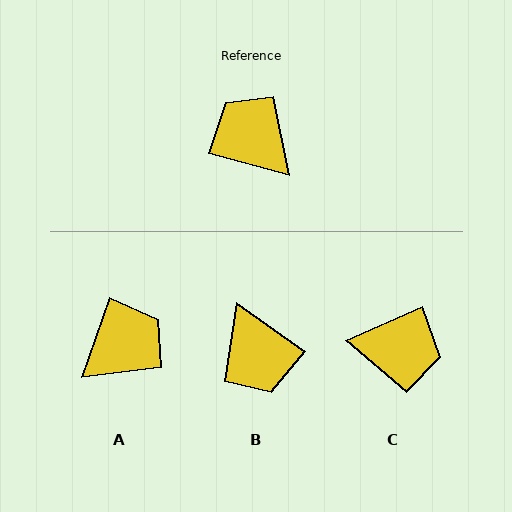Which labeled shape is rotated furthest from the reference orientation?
B, about 159 degrees away.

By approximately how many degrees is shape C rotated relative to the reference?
Approximately 142 degrees clockwise.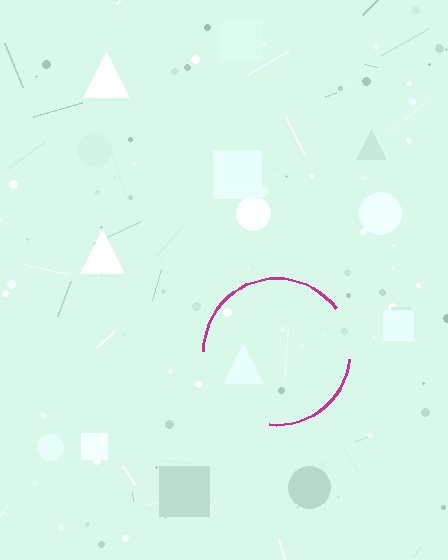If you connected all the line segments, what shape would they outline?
They would outline a circle.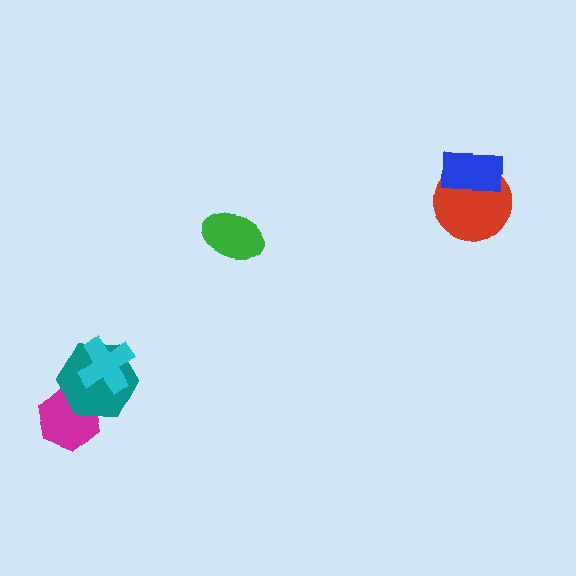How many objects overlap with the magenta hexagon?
1 object overlaps with the magenta hexagon.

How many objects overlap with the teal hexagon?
2 objects overlap with the teal hexagon.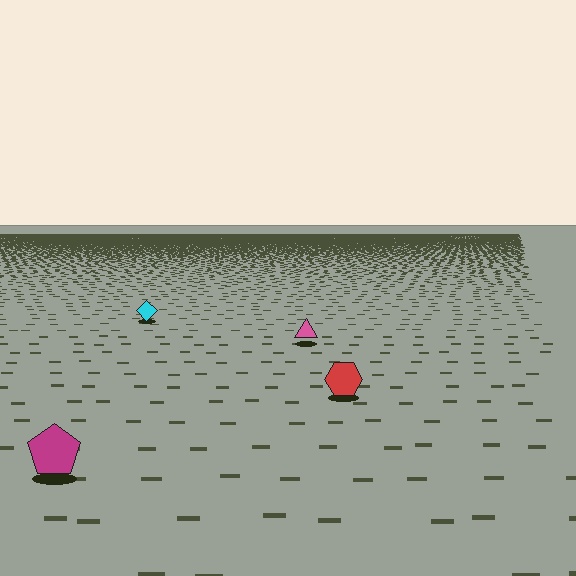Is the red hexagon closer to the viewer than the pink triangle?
Yes. The red hexagon is closer — you can tell from the texture gradient: the ground texture is coarser near it.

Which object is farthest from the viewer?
The cyan diamond is farthest from the viewer. It appears smaller and the ground texture around it is denser.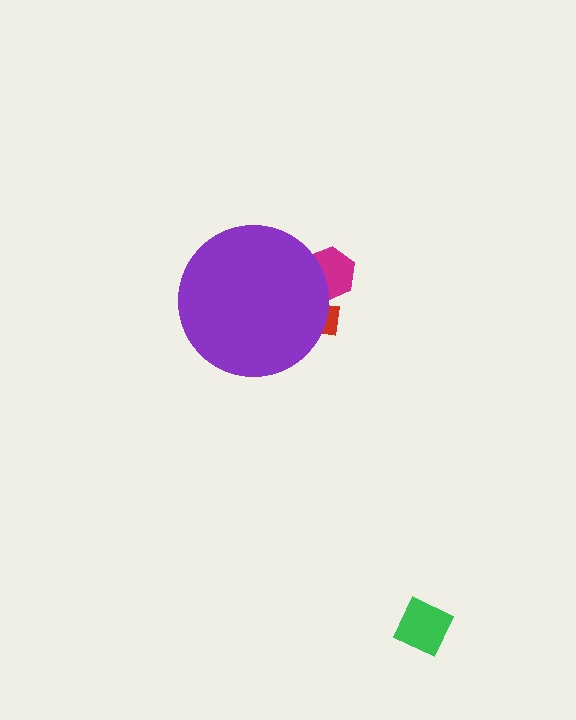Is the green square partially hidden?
No, the green square is fully visible.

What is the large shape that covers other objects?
A purple circle.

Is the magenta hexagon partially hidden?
Yes, the magenta hexagon is partially hidden behind the purple circle.